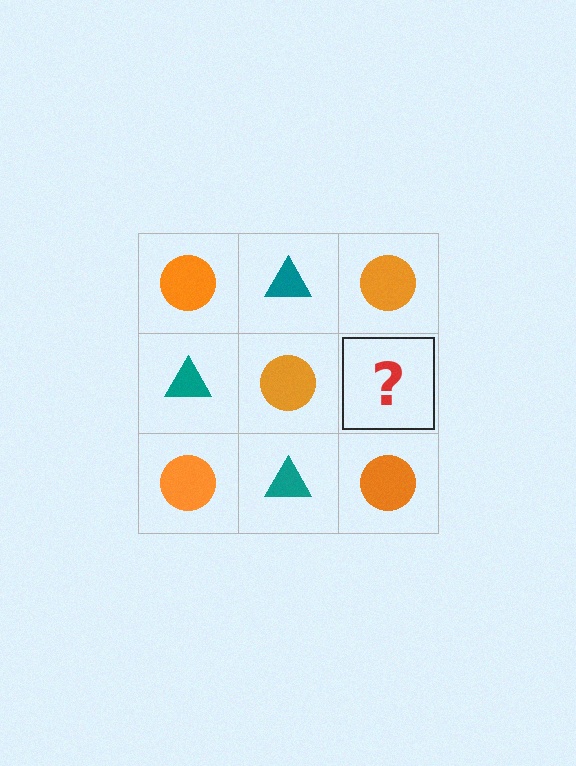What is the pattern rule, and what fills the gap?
The rule is that it alternates orange circle and teal triangle in a checkerboard pattern. The gap should be filled with a teal triangle.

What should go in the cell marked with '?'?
The missing cell should contain a teal triangle.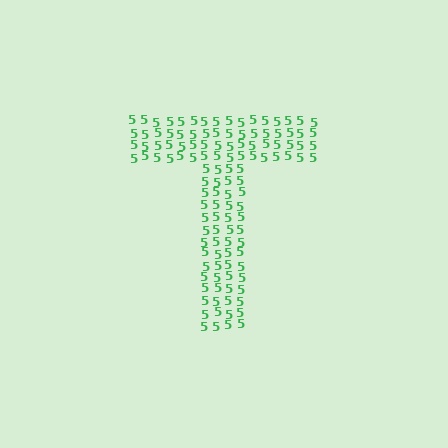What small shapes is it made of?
It is made of small digit 5's.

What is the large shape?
The large shape is the letter T.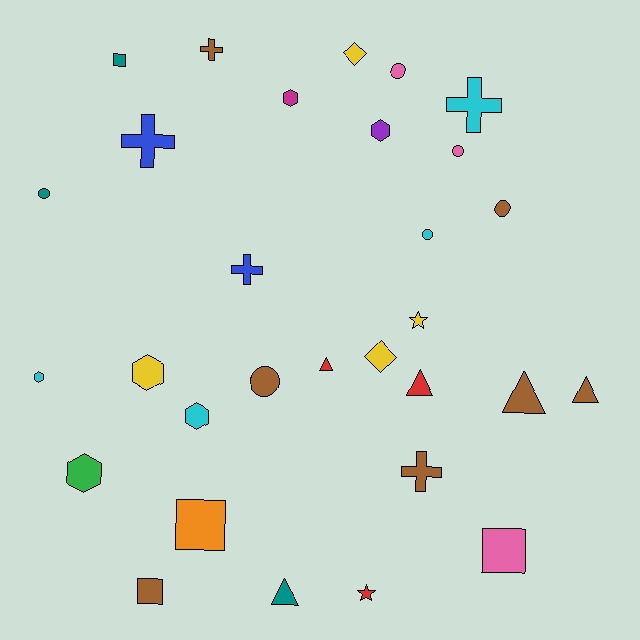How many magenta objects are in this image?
There is 1 magenta object.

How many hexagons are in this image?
There are 6 hexagons.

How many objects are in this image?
There are 30 objects.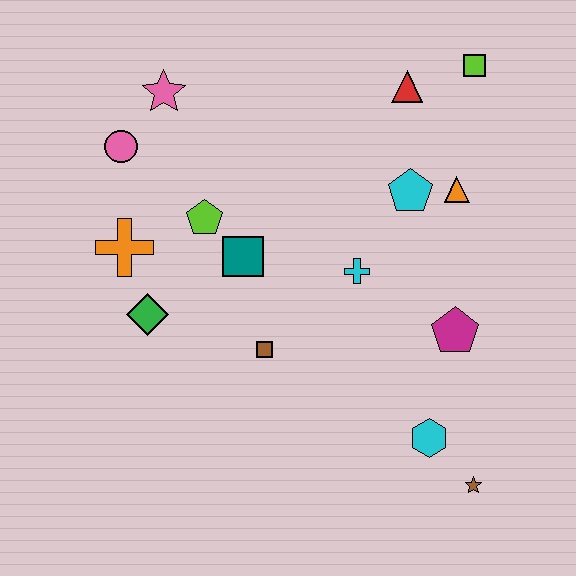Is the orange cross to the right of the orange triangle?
No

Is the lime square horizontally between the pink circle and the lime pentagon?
No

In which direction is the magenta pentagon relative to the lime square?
The magenta pentagon is below the lime square.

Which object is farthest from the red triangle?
The brown star is farthest from the red triangle.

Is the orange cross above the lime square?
No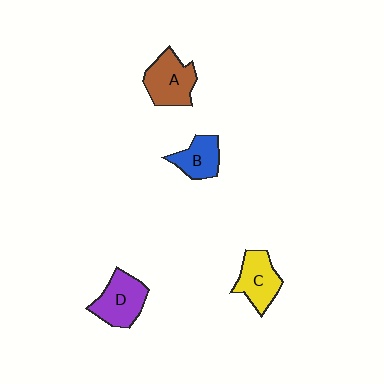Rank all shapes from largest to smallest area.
From largest to smallest: A (brown), D (purple), C (yellow), B (blue).